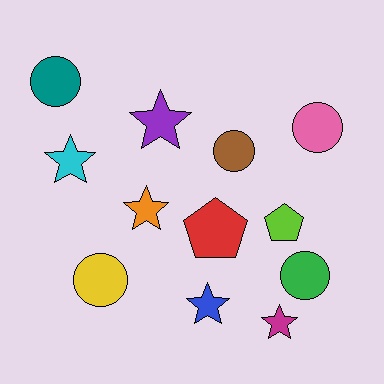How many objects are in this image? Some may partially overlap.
There are 12 objects.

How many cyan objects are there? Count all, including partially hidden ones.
There is 1 cyan object.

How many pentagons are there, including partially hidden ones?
There are 2 pentagons.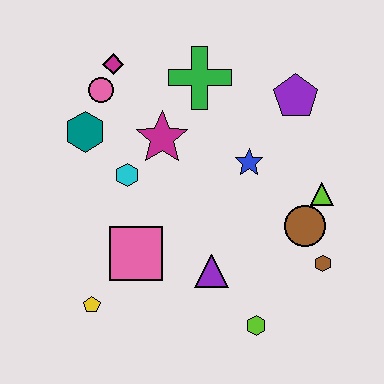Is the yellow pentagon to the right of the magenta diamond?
No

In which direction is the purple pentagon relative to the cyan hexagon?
The purple pentagon is to the right of the cyan hexagon.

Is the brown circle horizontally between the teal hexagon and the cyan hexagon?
No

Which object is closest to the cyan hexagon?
The magenta star is closest to the cyan hexagon.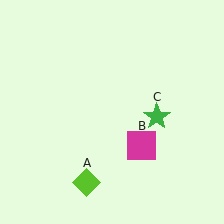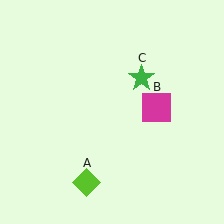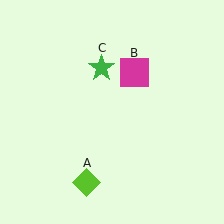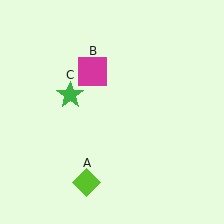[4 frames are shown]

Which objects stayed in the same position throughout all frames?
Lime diamond (object A) remained stationary.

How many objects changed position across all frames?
2 objects changed position: magenta square (object B), green star (object C).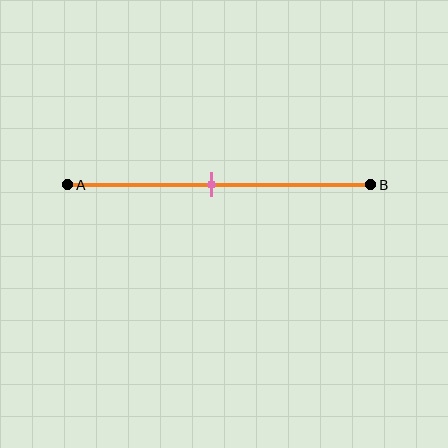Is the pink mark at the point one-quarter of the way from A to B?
No, the mark is at about 50% from A, not at the 25% one-quarter point.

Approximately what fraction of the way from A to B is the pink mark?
The pink mark is approximately 50% of the way from A to B.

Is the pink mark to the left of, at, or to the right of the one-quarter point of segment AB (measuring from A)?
The pink mark is to the right of the one-quarter point of segment AB.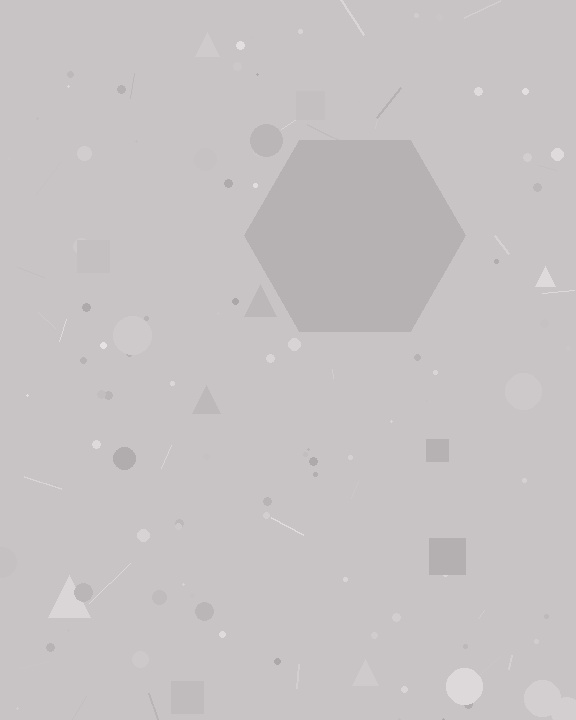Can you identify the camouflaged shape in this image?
The camouflaged shape is a hexagon.